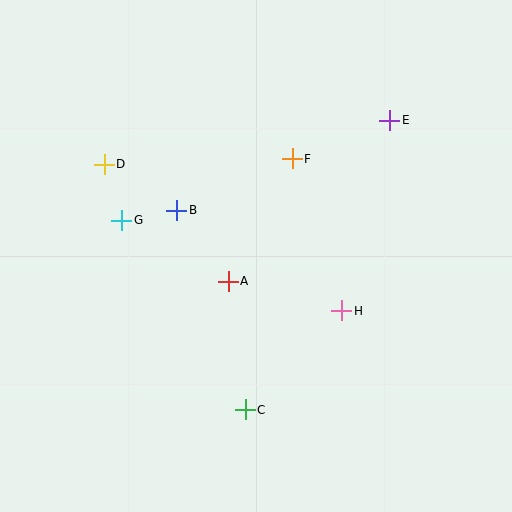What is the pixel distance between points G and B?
The distance between G and B is 56 pixels.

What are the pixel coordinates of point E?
Point E is at (390, 120).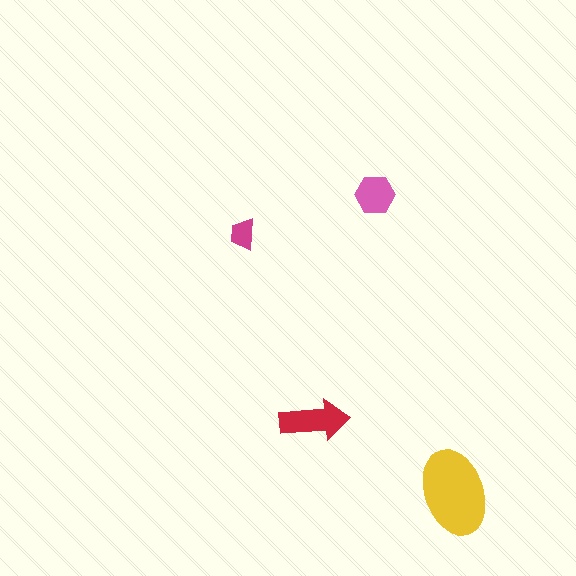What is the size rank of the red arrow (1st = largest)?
2nd.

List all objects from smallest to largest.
The magenta trapezoid, the pink hexagon, the red arrow, the yellow ellipse.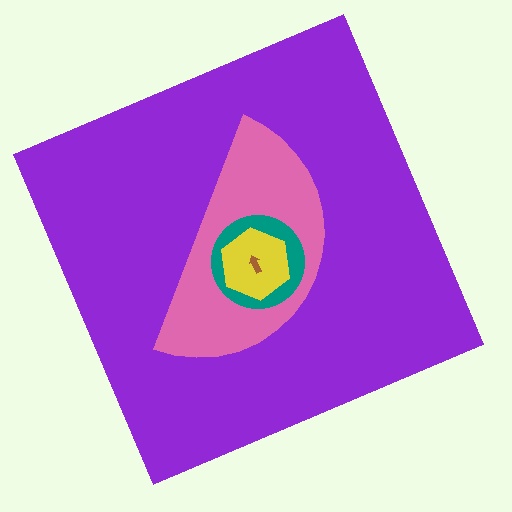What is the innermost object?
The brown arrow.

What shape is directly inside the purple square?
The pink semicircle.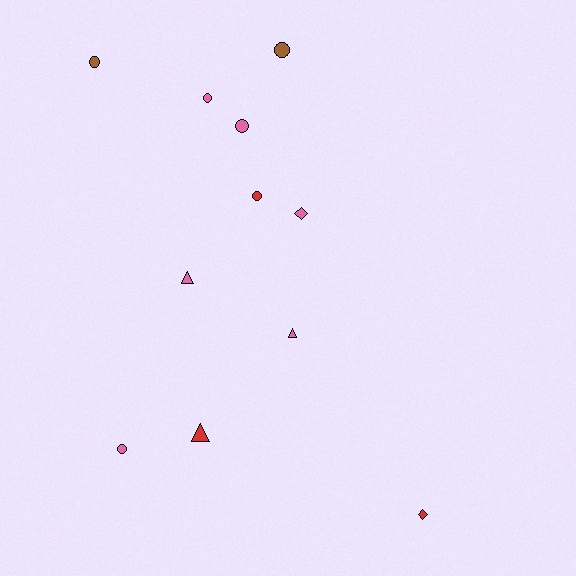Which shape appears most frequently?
Circle, with 6 objects.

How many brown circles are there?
There are 2 brown circles.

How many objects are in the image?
There are 11 objects.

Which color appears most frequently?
Pink, with 6 objects.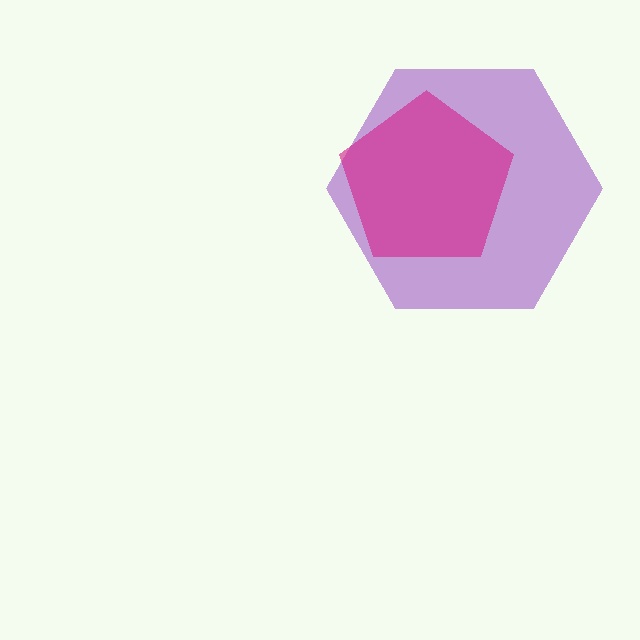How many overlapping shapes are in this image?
There are 2 overlapping shapes in the image.